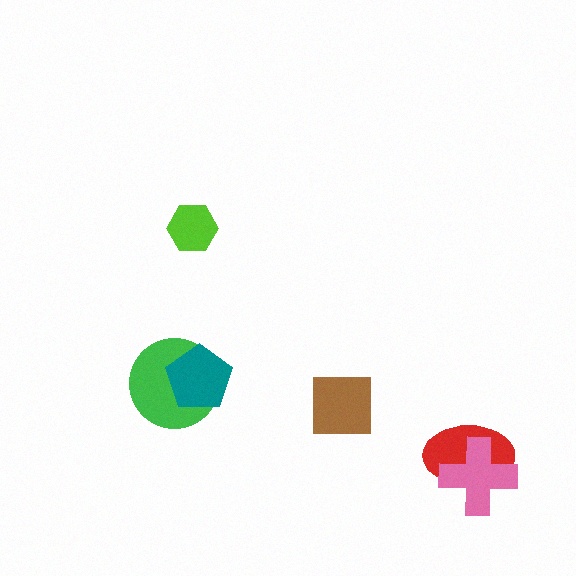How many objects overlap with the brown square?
0 objects overlap with the brown square.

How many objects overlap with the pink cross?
1 object overlaps with the pink cross.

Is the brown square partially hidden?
No, no other shape covers it.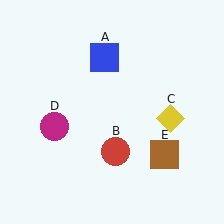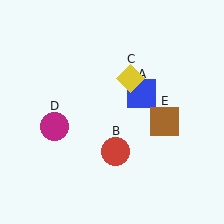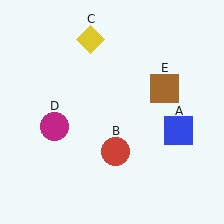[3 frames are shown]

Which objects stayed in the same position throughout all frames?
Red circle (object B) and magenta circle (object D) remained stationary.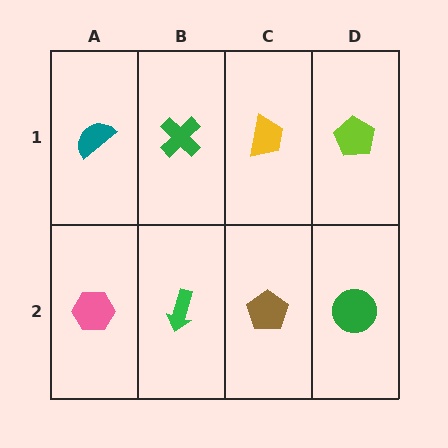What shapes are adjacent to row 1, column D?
A green circle (row 2, column D), a yellow trapezoid (row 1, column C).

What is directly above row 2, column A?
A teal semicircle.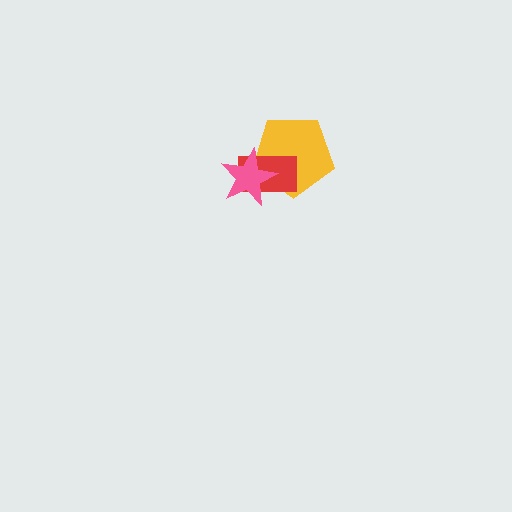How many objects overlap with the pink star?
2 objects overlap with the pink star.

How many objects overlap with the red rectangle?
2 objects overlap with the red rectangle.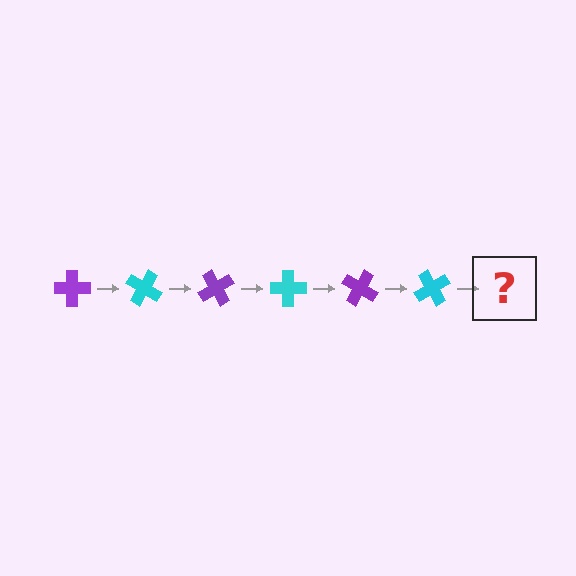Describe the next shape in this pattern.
It should be a purple cross, rotated 180 degrees from the start.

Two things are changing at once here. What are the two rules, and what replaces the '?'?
The two rules are that it rotates 30 degrees each step and the color cycles through purple and cyan. The '?' should be a purple cross, rotated 180 degrees from the start.